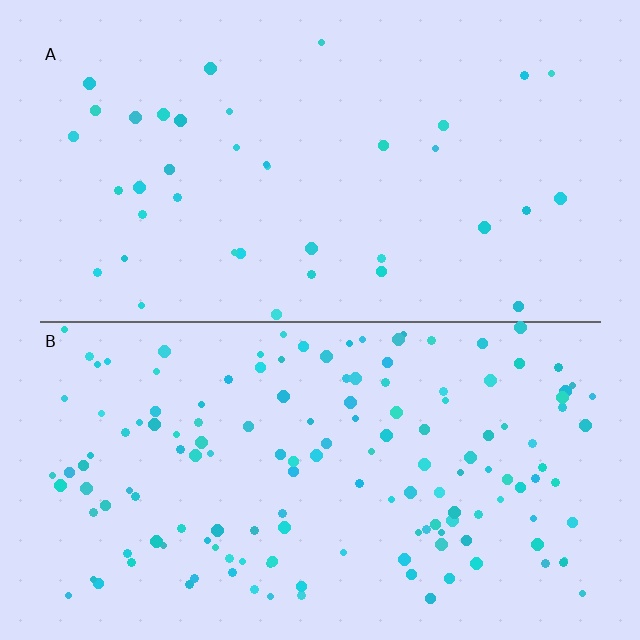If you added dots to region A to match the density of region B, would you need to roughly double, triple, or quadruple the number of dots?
Approximately quadruple.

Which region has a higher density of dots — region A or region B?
B (the bottom).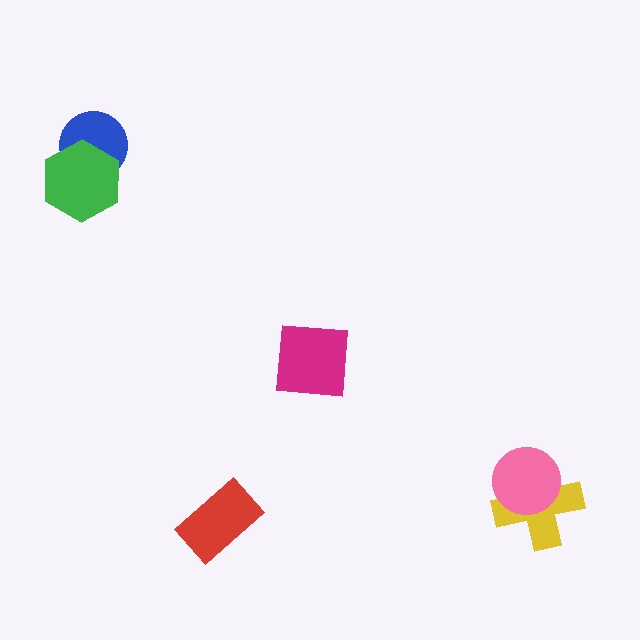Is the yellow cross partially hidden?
Yes, it is partially covered by another shape.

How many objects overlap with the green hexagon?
1 object overlaps with the green hexagon.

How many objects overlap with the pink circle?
1 object overlaps with the pink circle.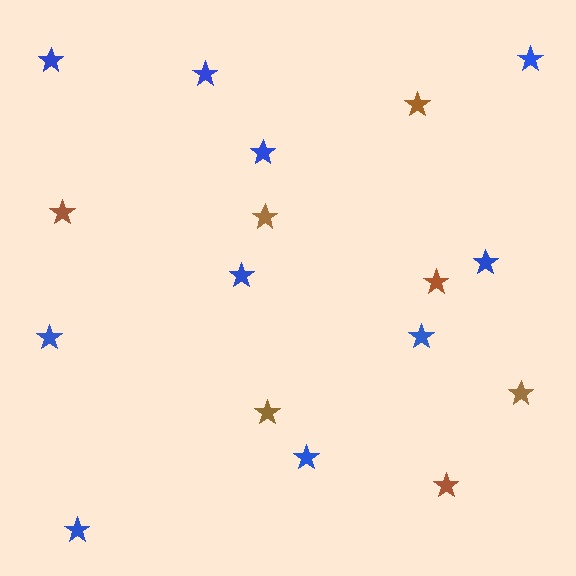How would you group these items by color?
There are 2 groups: one group of brown stars (7) and one group of blue stars (10).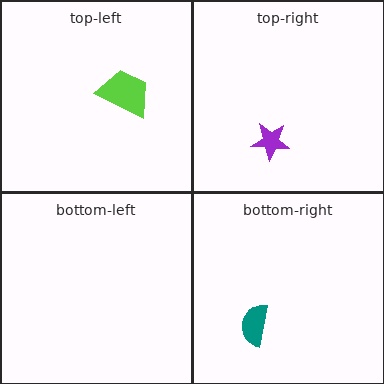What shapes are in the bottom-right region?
The teal semicircle.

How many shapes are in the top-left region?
1.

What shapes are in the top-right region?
The purple star.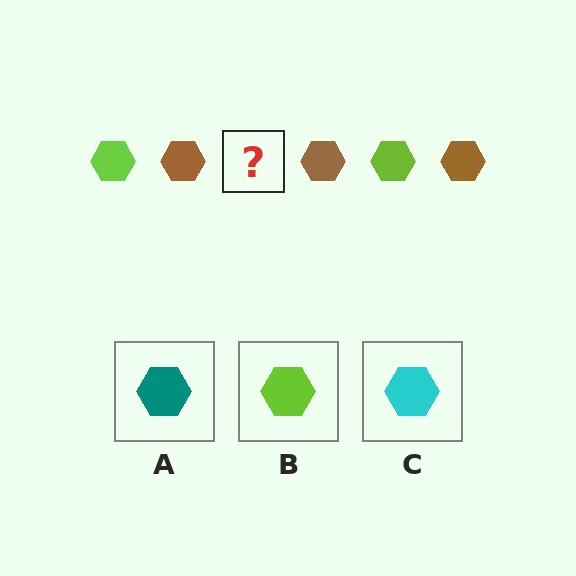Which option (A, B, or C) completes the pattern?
B.